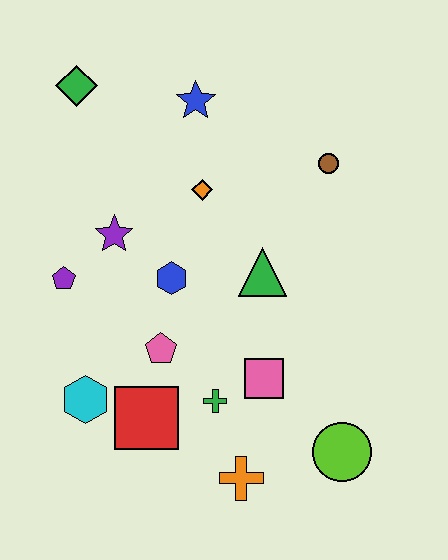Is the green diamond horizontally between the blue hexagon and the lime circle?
No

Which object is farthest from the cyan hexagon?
The brown circle is farthest from the cyan hexagon.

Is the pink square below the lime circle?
No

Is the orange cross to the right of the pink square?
No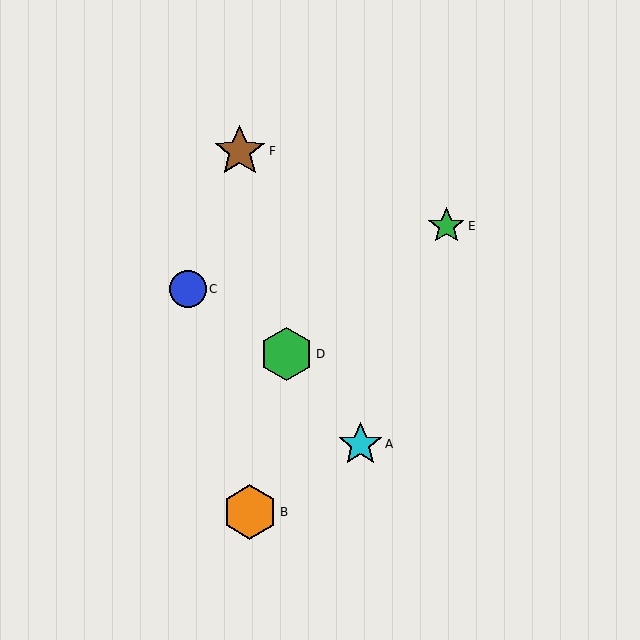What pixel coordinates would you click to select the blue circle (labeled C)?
Click at (188, 289) to select the blue circle C.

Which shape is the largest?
The orange hexagon (labeled B) is the largest.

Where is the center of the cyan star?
The center of the cyan star is at (360, 444).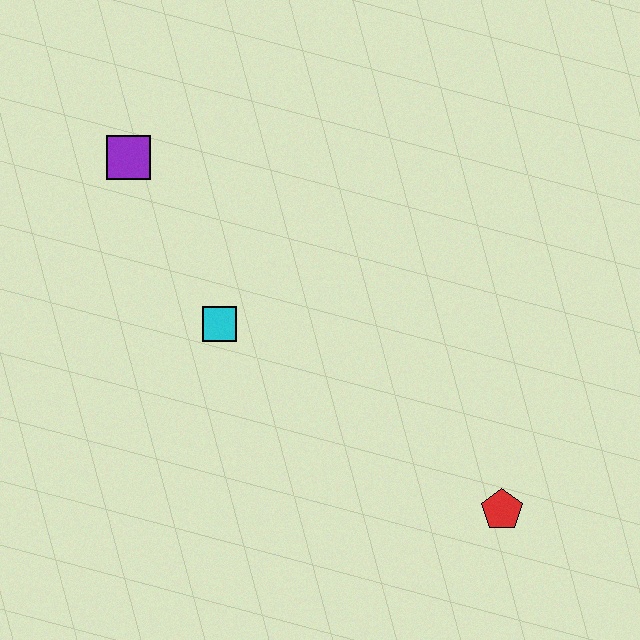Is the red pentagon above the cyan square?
No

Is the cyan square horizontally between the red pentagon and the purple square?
Yes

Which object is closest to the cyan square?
The purple square is closest to the cyan square.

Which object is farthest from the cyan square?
The red pentagon is farthest from the cyan square.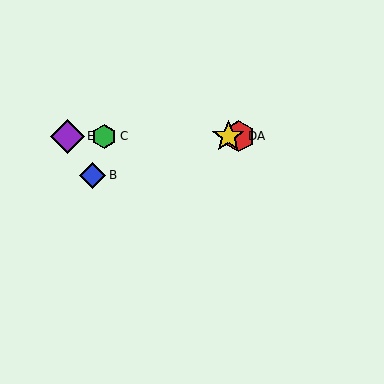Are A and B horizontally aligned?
No, A is at y≈136 and B is at y≈175.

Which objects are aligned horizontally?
Objects A, C, D, E are aligned horizontally.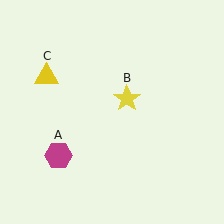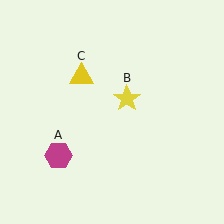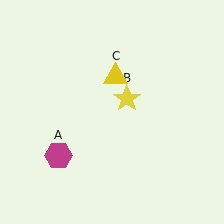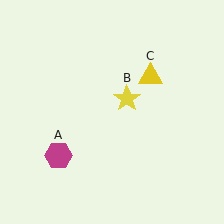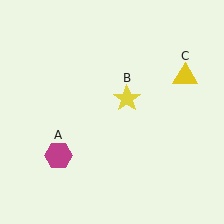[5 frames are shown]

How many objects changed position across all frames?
1 object changed position: yellow triangle (object C).